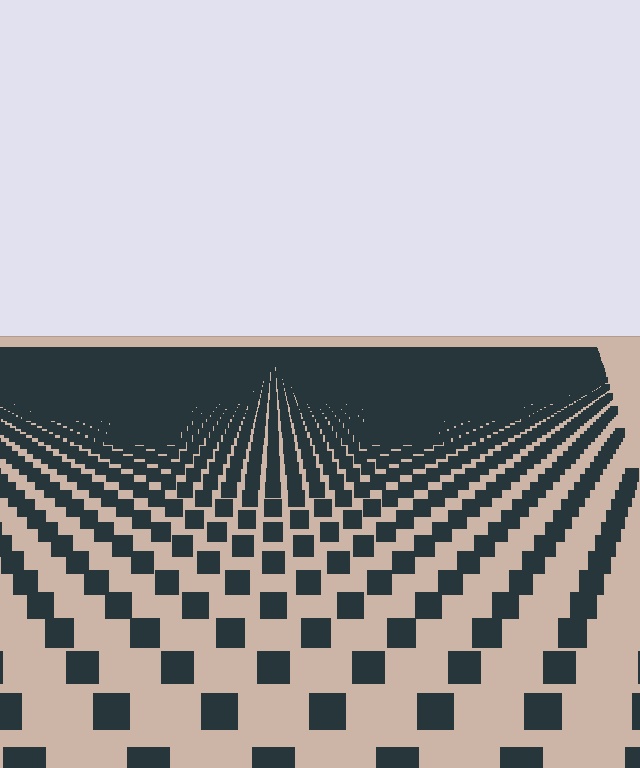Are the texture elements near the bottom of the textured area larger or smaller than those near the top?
Larger. Near the bottom, elements are closer to the viewer and appear at a bigger on-screen size.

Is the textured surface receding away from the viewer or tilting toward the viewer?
The surface is receding away from the viewer. Texture elements get smaller and denser toward the top.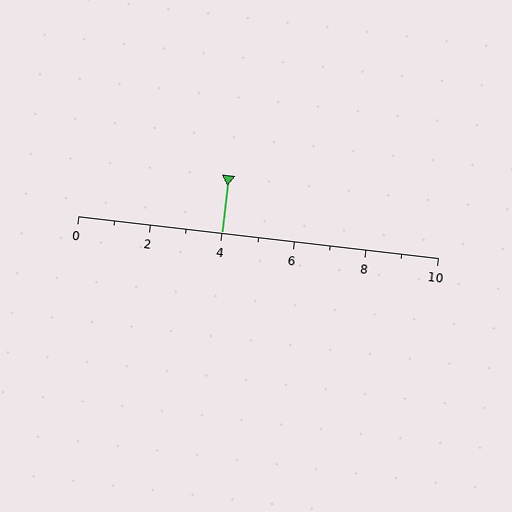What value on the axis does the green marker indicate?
The marker indicates approximately 4.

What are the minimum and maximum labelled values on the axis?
The axis runs from 0 to 10.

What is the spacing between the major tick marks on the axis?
The major ticks are spaced 2 apart.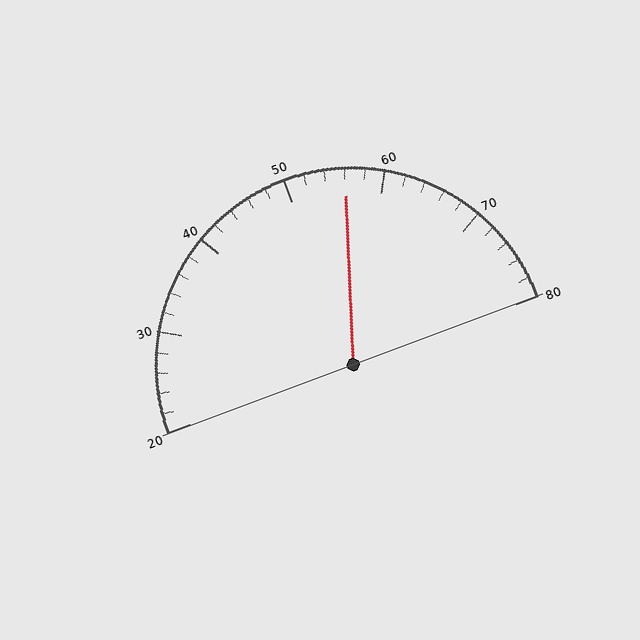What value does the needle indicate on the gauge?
The needle indicates approximately 56.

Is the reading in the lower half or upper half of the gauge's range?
The reading is in the upper half of the range (20 to 80).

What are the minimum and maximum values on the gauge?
The gauge ranges from 20 to 80.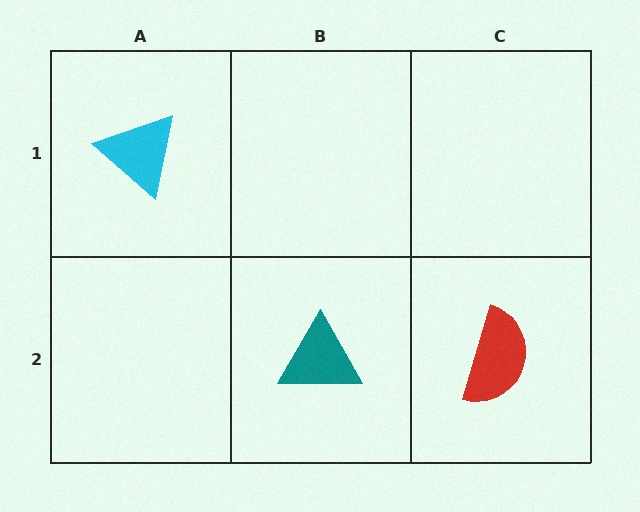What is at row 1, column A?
A cyan triangle.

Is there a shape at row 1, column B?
No, that cell is empty.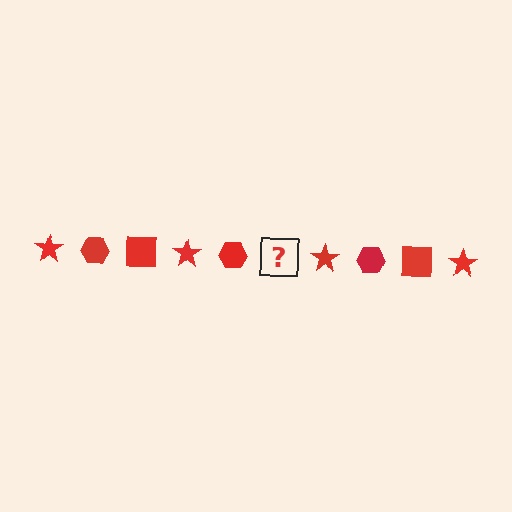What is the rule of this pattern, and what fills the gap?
The rule is that the pattern cycles through star, hexagon, square shapes in red. The gap should be filled with a red square.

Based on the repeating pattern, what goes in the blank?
The blank should be a red square.